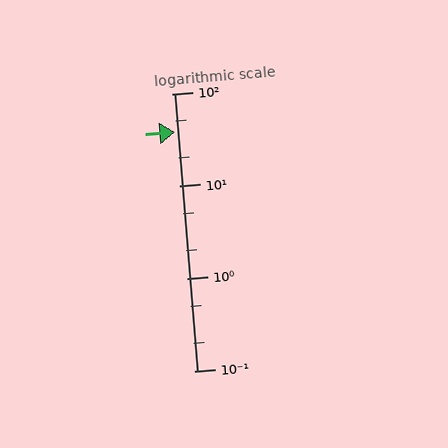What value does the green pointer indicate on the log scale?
The pointer indicates approximately 38.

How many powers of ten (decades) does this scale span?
The scale spans 3 decades, from 0.1 to 100.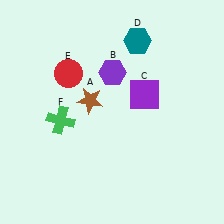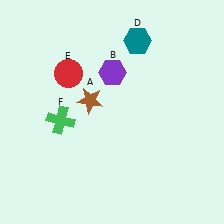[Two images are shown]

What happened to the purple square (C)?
The purple square (C) was removed in Image 2. It was in the top-right area of Image 1.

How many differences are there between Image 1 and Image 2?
There is 1 difference between the two images.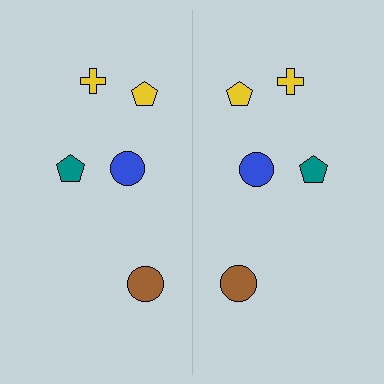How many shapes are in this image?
There are 10 shapes in this image.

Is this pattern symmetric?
Yes, this pattern has bilateral (reflection) symmetry.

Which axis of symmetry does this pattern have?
The pattern has a vertical axis of symmetry running through the center of the image.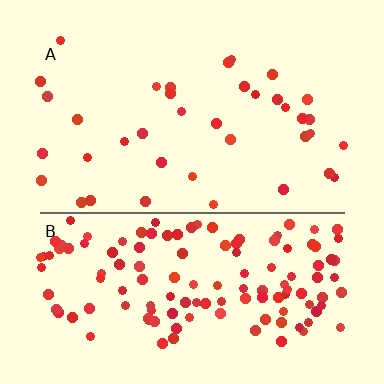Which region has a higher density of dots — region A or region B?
B (the bottom).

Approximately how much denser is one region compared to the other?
Approximately 3.6× — region B over region A.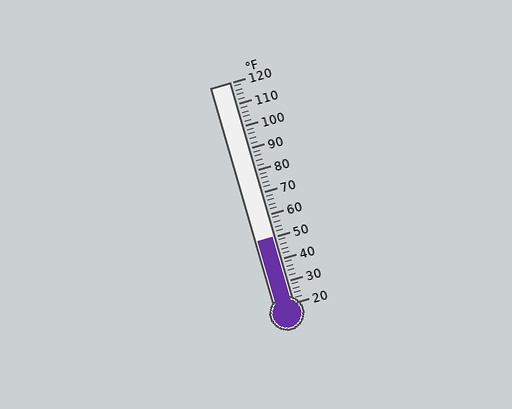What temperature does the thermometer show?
The thermometer shows approximately 50°F.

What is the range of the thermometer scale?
The thermometer scale ranges from 20°F to 120°F.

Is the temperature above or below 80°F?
The temperature is below 80°F.